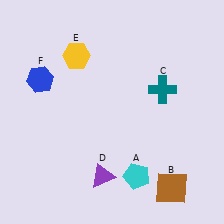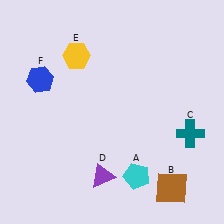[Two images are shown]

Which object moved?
The teal cross (C) moved down.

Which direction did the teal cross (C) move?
The teal cross (C) moved down.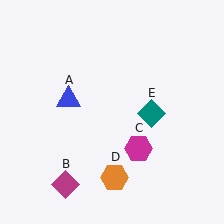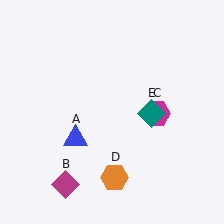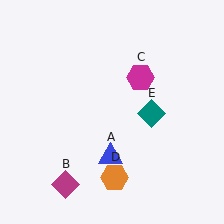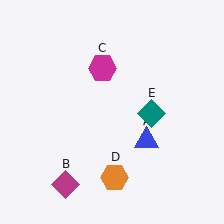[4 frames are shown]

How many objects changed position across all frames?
2 objects changed position: blue triangle (object A), magenta hexagon (object C).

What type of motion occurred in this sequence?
The blue triangle (object A), magenta hexagon (object C) rotated counterclockwise around the center of the scene.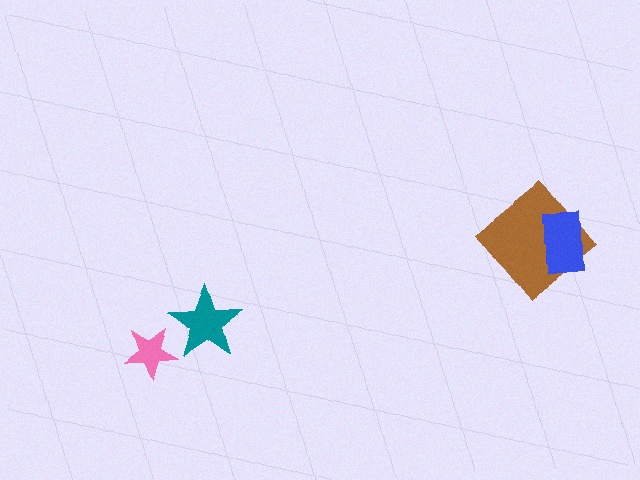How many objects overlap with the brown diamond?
1 object overlaps with the brown diamond.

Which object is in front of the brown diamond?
The blue rectangle is in front of the brown diamond.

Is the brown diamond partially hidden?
Yes, it is partially covered by another shape.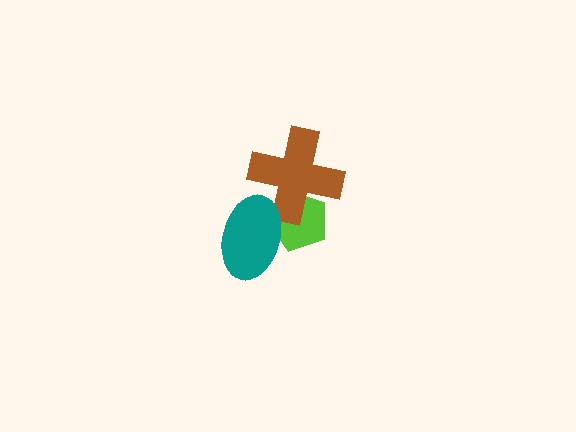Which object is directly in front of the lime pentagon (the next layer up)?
The brown cross is directly in front of the lime pentagon.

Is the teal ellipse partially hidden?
No, no other shape covers it.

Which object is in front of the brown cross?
The teal ellipse is in front of the brown cross.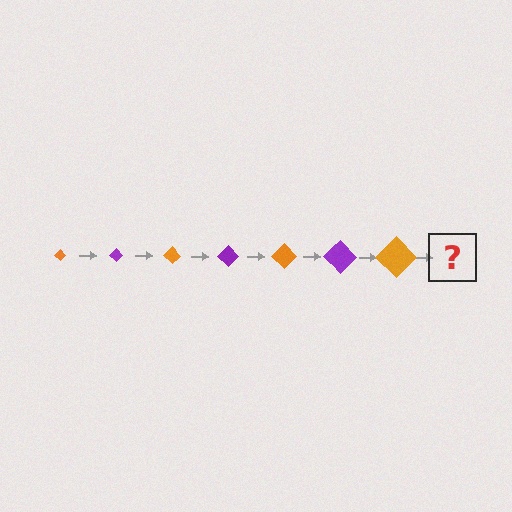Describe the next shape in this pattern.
It should be a purple diamond, larger than the previous one.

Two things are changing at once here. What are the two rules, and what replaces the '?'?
The two rules are that the diamond grows larger each step and the color cycles through orange and purple. The '?' should be a purple diamond, larger than the previous one.